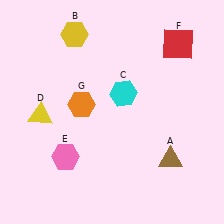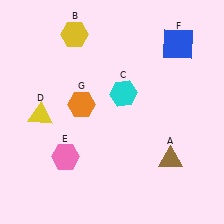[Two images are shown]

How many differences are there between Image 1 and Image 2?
There is 1 difference between the two images.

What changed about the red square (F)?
In Image 1, F is red. In Image 2, it changed to blue.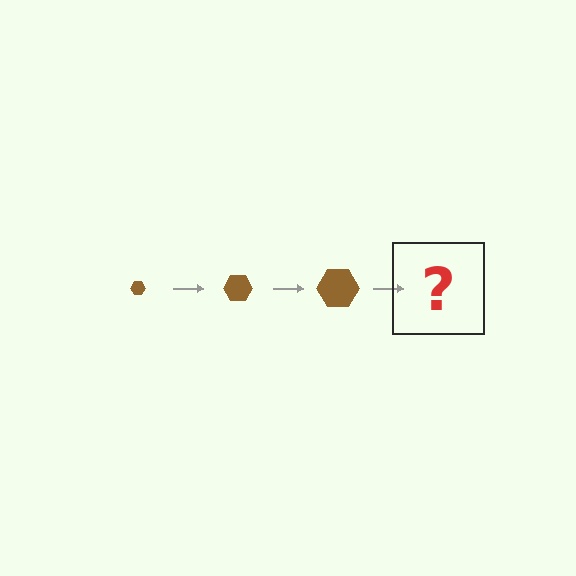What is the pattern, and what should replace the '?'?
The pattern is that the hexagon gets progressively larger each step. The '?' should be a brown hexagon, larger than the previous one.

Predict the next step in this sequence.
The next step is a brown hexagon, larger than the previous one.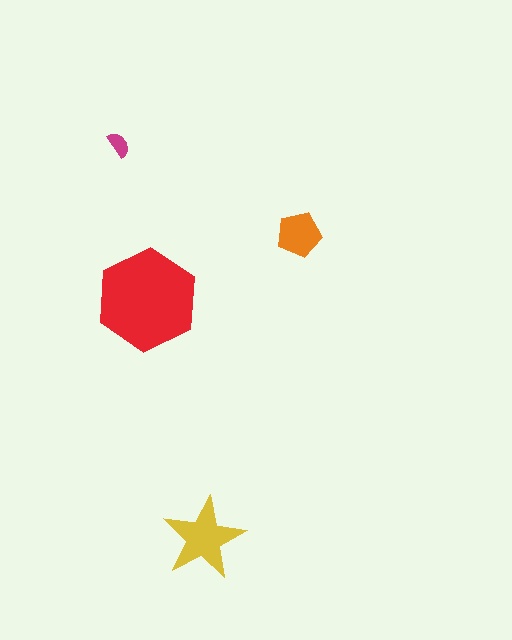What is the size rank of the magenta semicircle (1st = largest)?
4th.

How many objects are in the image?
There are 4 objects in the image.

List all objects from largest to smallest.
The red hexagon, the yellow star, the orange pentagon, the magenta semicircle.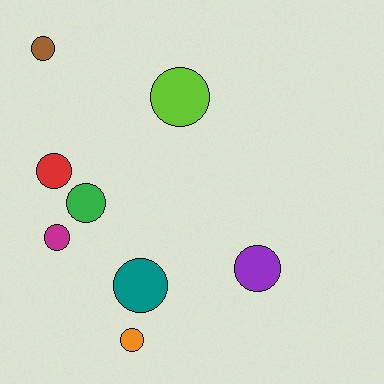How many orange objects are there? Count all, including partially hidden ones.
There is 1 orange object.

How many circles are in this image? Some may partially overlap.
There are 8 circles.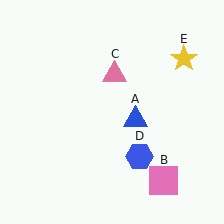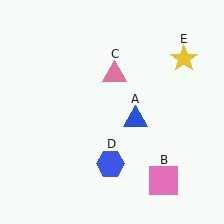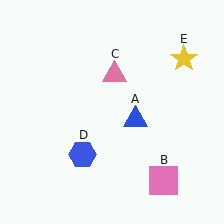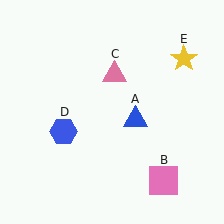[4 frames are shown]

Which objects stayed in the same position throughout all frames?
Blue triangle (object A) and pink square (object B) and pink triangle (object C) and yellow star (object E) remained stationary.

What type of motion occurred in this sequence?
The blue hexagon (object D) rotated clockwise around the center of the scene.